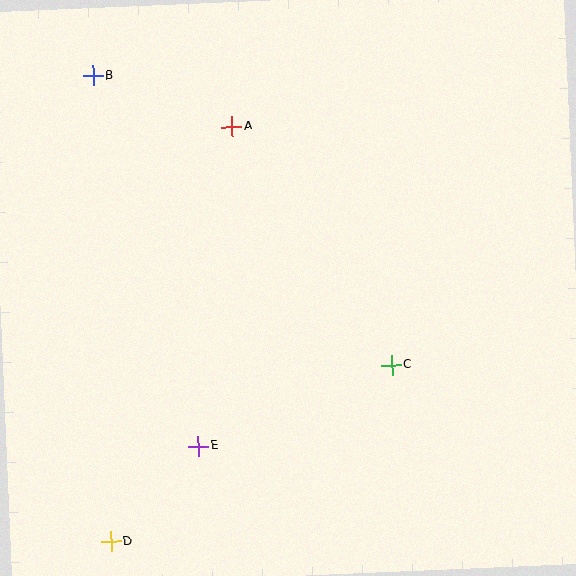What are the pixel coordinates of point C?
Point C is at (392, 365).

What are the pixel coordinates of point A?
Point A is at (232, 126).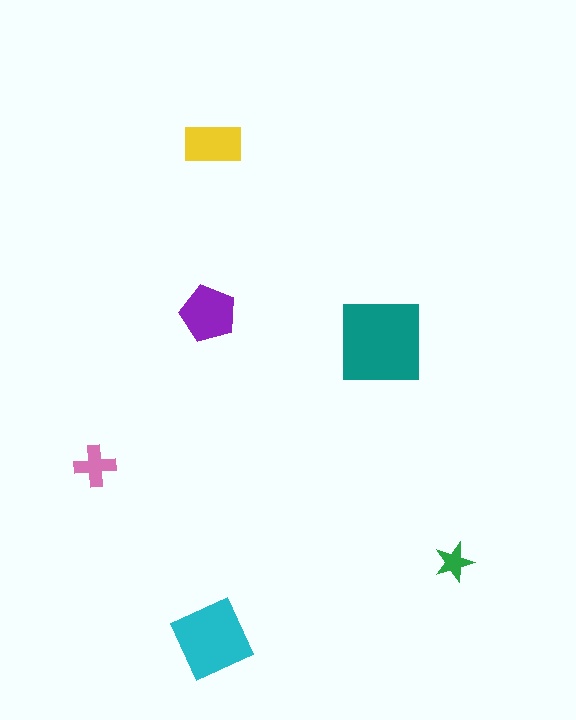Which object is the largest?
The teal square.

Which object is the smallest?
The green star.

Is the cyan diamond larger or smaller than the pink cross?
Larger.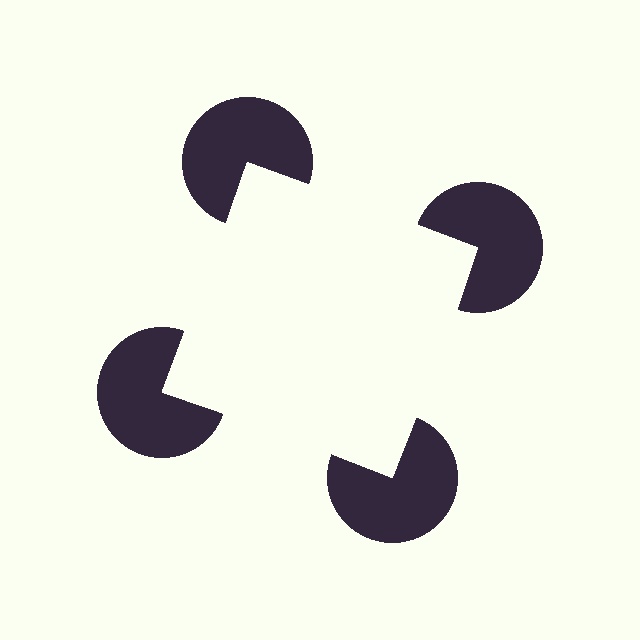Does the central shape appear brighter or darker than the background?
It typically appears slightly brighter than the background, even though no actual brightness change is drawn.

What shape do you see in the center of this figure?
An illusory square — its edges are inferred from the aligned wedge cuts in the pac-man discs, not physically drawn.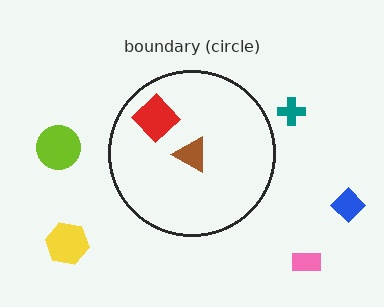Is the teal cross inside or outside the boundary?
Outside.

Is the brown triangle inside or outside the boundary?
Inside.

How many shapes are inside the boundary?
2 inside, 5 outside.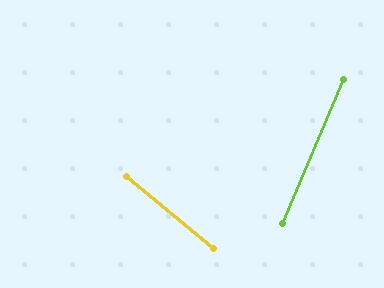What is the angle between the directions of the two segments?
Approximately 73 degrees.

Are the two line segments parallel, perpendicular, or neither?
Neither parallel nor perpendicular — they differ by about 73°.